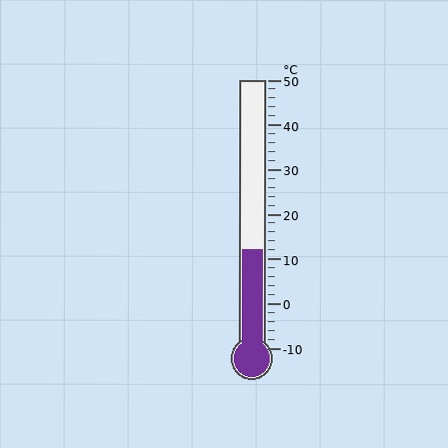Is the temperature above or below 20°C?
The temperature is below 20°C.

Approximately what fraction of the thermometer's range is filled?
The thermometer is filled to approximately 35% of its range.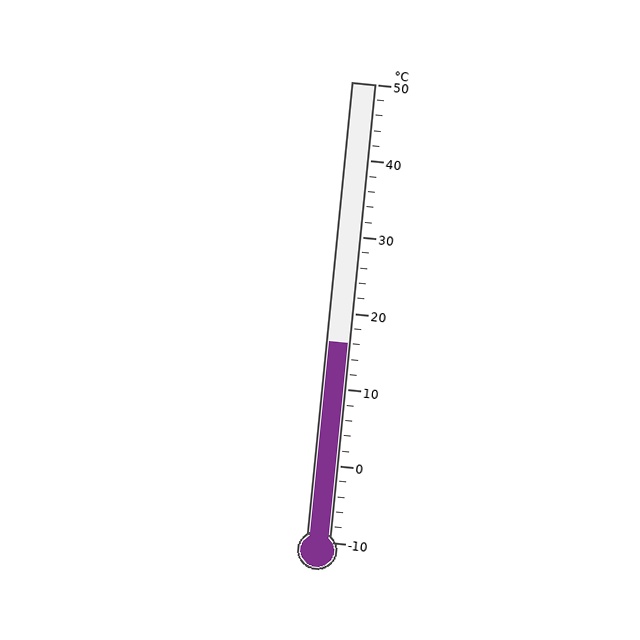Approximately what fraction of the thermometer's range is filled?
The thermometer is filled to approximately 45% of its range.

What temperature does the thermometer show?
The thermometer shows approximately 16°C.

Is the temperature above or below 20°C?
The temperature is below 20°C.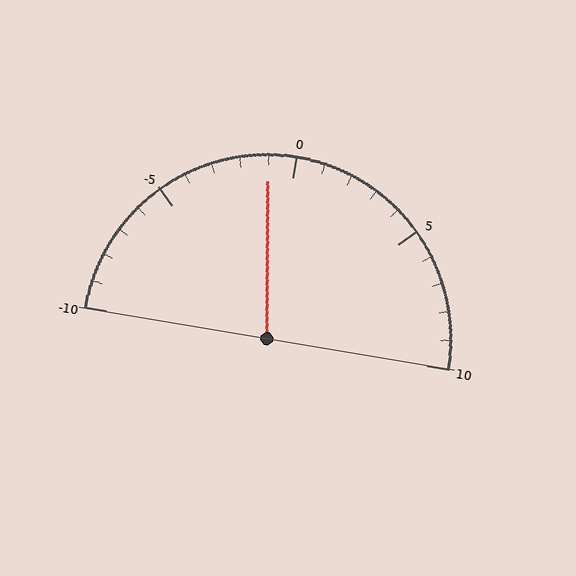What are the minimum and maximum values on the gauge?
The gauge ranges from -10 to 10.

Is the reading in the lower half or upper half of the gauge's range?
The reading is in the lower half of the range (-10 to 10).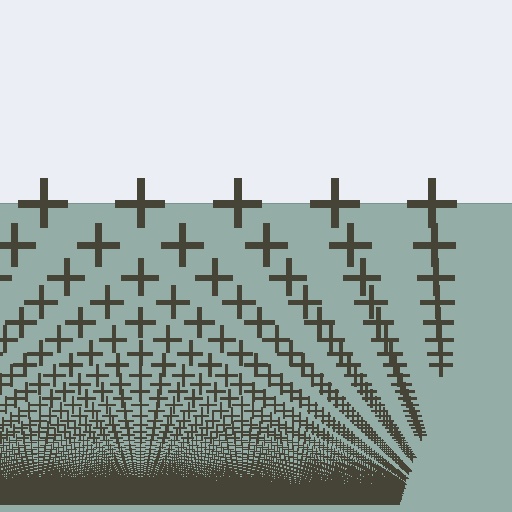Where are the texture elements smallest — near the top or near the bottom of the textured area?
Near the bottom.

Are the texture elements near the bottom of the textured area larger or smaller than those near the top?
Smaller. The gradient is inverted — elements near the bottom are smaller and denser.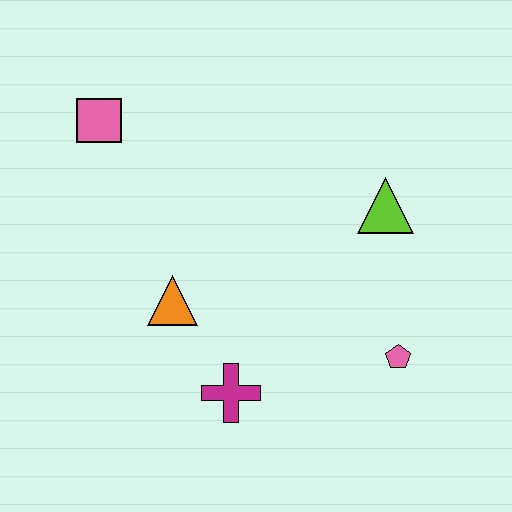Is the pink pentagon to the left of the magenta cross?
No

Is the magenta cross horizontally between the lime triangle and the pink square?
Yes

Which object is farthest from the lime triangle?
The pink square is farthest from the lime triangle.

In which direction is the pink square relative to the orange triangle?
The pink square is above the orange triangle.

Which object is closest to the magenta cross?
The orange triangle is closest to the magenta cross.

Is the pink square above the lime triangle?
Yes